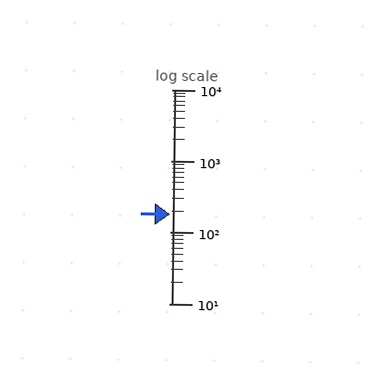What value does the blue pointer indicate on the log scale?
The pointer indicates approximately 180.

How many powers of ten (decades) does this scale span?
The scale spans 3 decades, from 10 to 10000.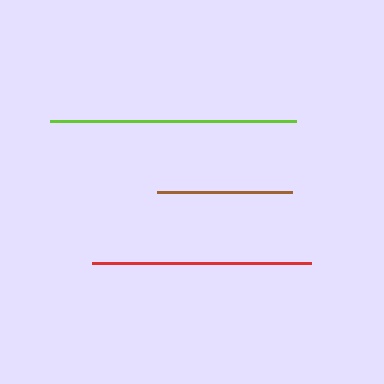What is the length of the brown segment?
The brown segment is approximately 135 pixels long.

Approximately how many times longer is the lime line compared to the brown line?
The lime line is approximately 1.8 times the length of the brown line.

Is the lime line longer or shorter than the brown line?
The lime line is longer than the brown line.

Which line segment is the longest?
The lime line is the longest at approximately 246 pixels.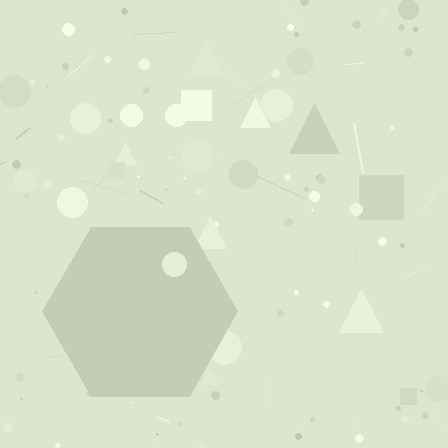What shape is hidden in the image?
A hexagon is hidden in the image.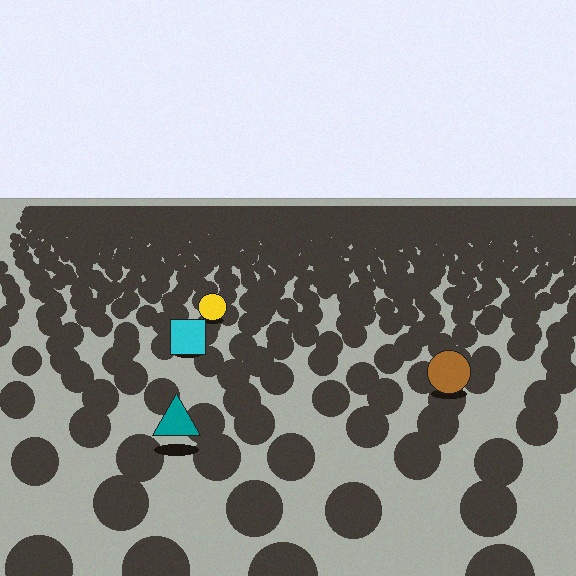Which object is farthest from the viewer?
The yellow circle is farthest from the viewer. It appears smaller and the ground texture around it is denser.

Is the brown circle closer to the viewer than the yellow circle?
Yes. The brown circle is closer — you can tell from the texture gradient: the ground texture is coarser near it.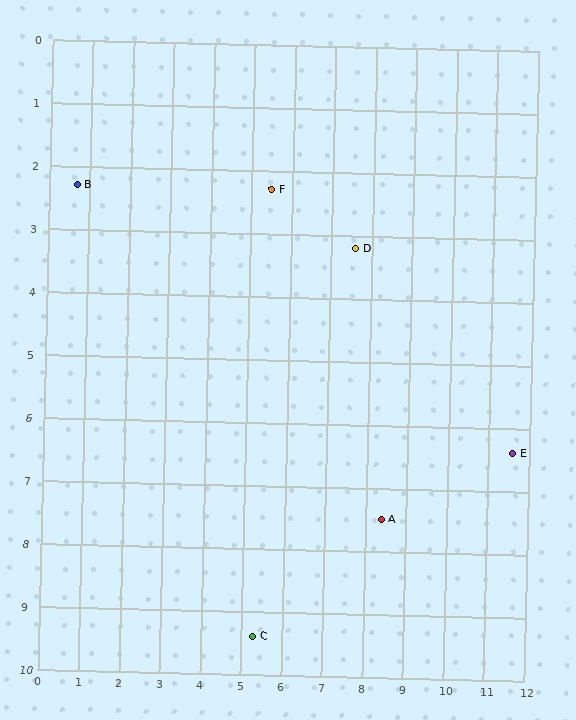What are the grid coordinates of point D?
Point D is at approximately (7.6, 3.2).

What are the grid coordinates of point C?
Point C is at approximately (5.3, 9.4).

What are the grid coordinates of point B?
Point B is at approximately (0.7, 2.3).